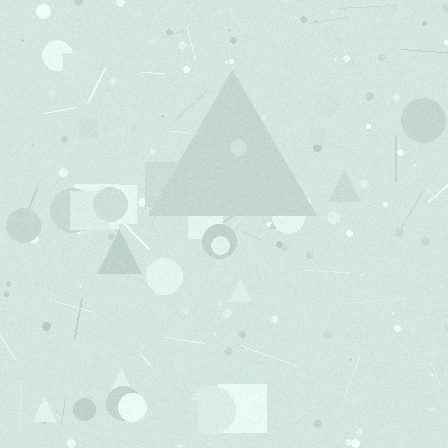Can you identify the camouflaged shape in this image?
The camouflaged shape is a triangle.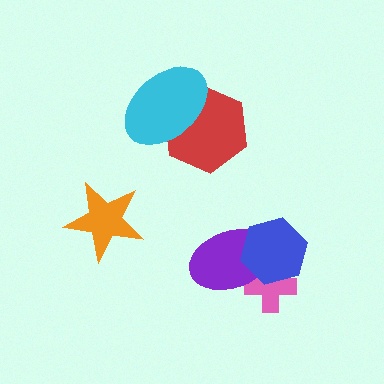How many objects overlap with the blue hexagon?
2 objects overlap with the blue hexagon.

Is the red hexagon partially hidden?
Yes, it is partially covered by another shape.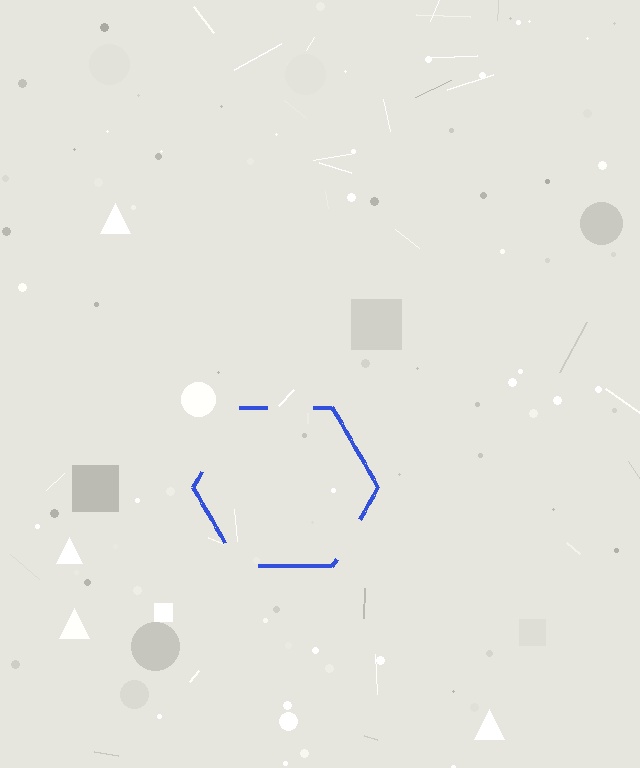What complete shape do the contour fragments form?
The contour fragments form a hexagon.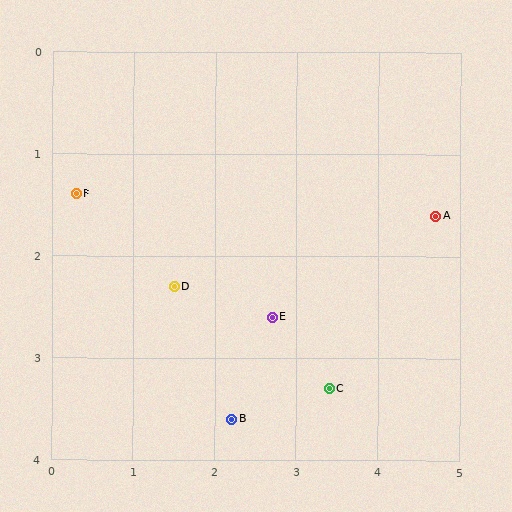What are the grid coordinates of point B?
Point B is at approximately (2.2, 3.6).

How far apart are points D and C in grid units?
Points D and C are about 2.1 grid units apart.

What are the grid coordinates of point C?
Point C is at approximately (3.4, 3.3).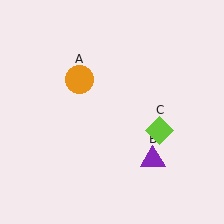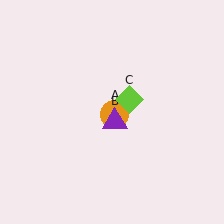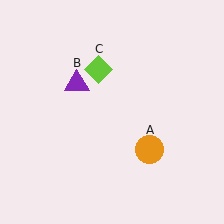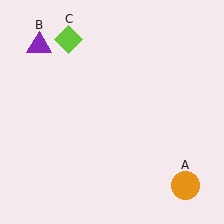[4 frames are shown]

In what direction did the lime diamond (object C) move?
The lime diamond (object C) moved up and to the left.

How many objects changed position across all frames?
3 objects changed position: orange circle (object A), purple triangle (object B), lime diamond (object C).